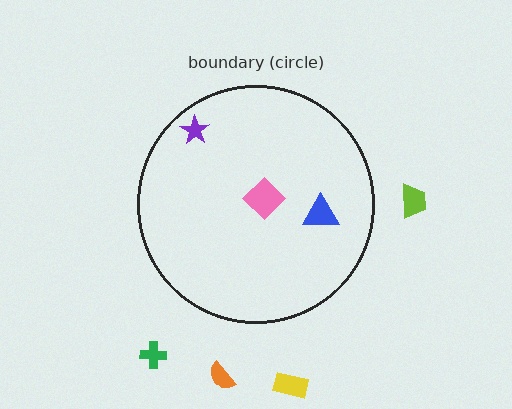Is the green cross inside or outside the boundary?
Outside.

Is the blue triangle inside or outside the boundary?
Inside.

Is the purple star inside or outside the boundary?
Inside.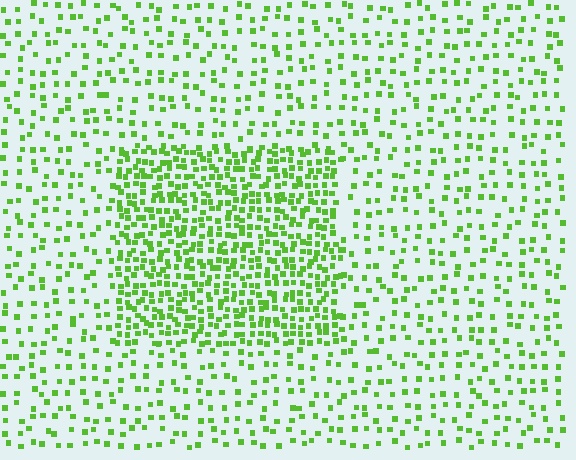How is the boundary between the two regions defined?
The boundary is defined by a change in element density (approximately 2.4x ratio). All elements are the same color, size, and shape.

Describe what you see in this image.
The image contains small lime elements arranged at two different densities. A rectangle-shaped region is visible where the elements are more densely packed than the surrounding area.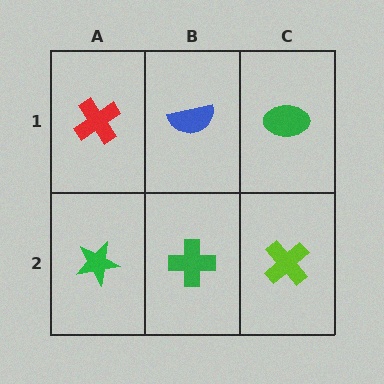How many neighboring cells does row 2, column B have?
3.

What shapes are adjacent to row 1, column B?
A green cross (row 2, column B), a red cross (row 1, column A), a green ellipse (row 1, column C).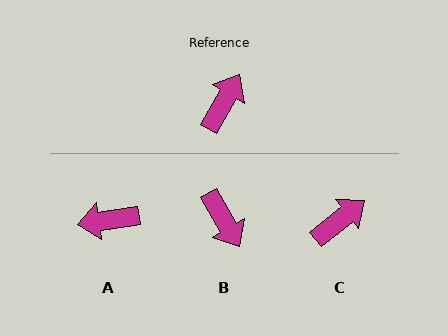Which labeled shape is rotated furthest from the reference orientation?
A, about 128 degrees away.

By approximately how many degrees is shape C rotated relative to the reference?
Approximately 21 degrees clockwise.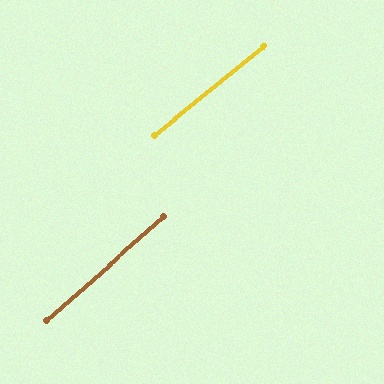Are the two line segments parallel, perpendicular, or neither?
Parallel — their directions differ by only 2.0°.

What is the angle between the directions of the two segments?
Approximately 2 degrees.